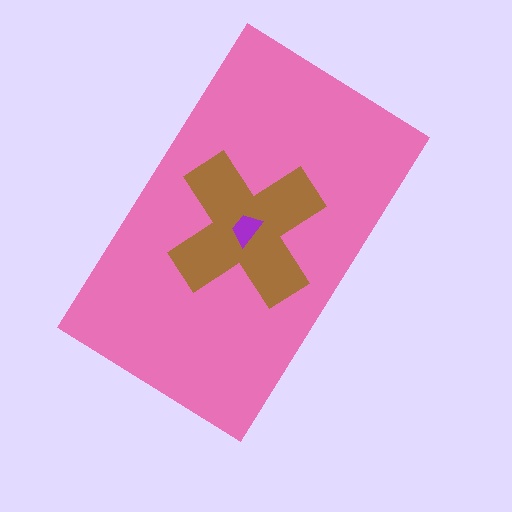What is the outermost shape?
The pink rectangle.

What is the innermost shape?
The purple trapezoid.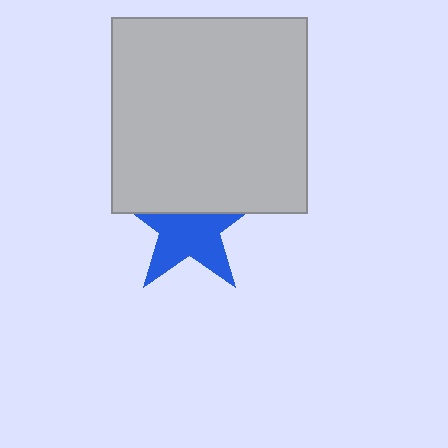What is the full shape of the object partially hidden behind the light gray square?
The partially hidden object is a blue star.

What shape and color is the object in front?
The object in front is a light gray square.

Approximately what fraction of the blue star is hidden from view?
Roughly 39% of the blue star is hidden behind the light gray square.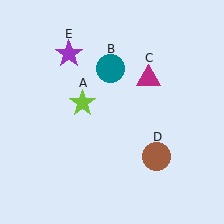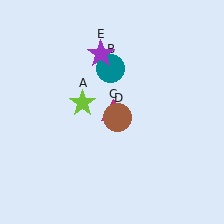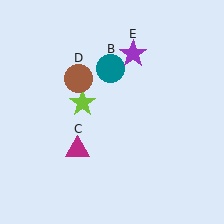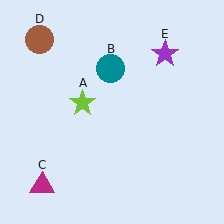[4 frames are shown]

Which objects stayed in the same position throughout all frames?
Lime star (object A) and teal circle (object B) remained stationary.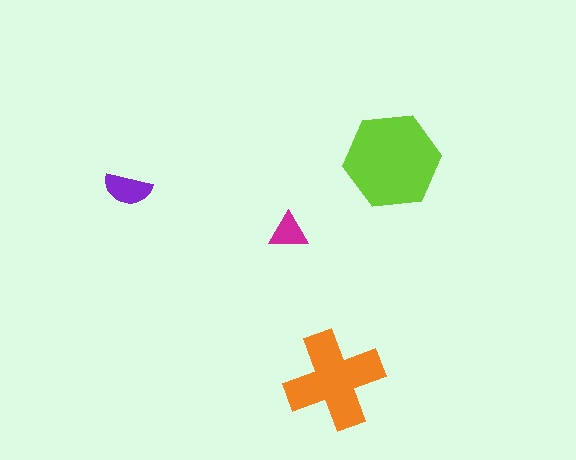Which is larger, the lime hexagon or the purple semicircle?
The lime hexagon.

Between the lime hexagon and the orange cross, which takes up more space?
The lime hexagon.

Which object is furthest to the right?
The lime hexagon is rightmost.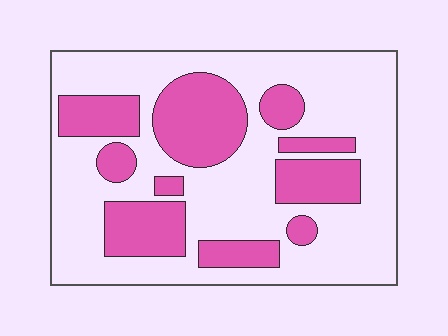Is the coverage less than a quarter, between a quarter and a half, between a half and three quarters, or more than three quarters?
Between a quarter and a half.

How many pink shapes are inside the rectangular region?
10.